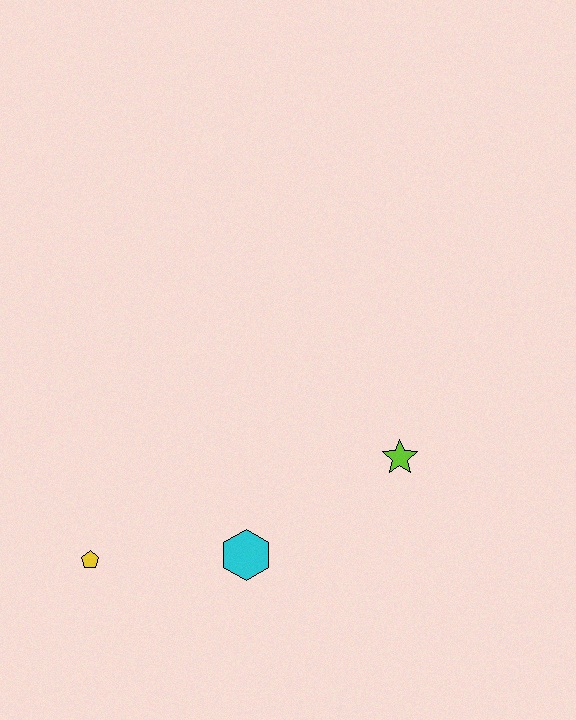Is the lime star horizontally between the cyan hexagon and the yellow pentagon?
No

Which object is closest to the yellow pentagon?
The cyan hexagon is closest to the yellow pentagon.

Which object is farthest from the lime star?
The yellow pentagon is farthest from the lime star.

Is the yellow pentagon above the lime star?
No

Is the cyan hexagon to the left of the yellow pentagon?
No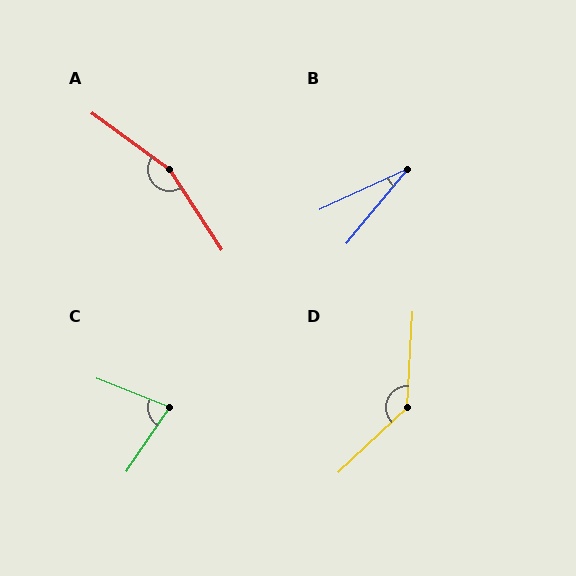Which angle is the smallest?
B, at approximately 26 degrees.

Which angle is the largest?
A, at approximately 159 degrees.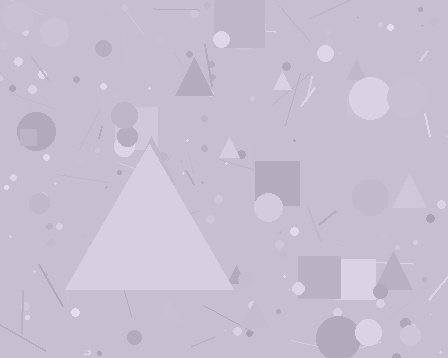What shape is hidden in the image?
A triangle is hidden in the image.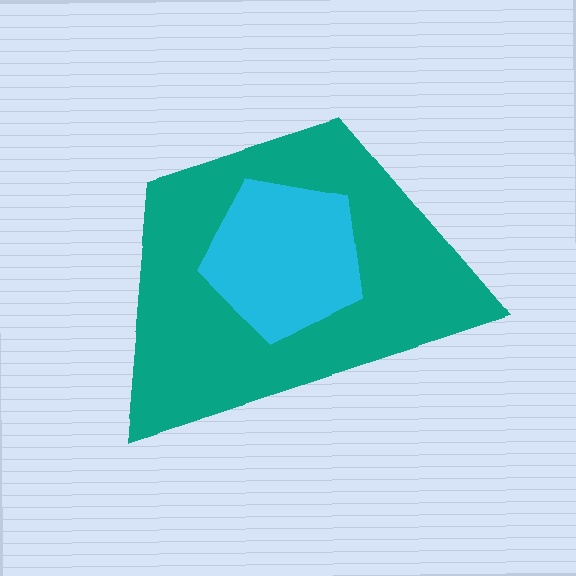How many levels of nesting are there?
2.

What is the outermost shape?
The teal trapezoid.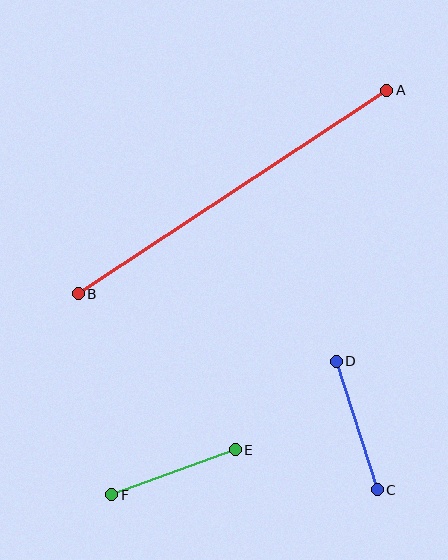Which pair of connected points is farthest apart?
Points A and B are farthest apart.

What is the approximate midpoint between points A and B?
The midpoint is at approximately (233, 192) pixels.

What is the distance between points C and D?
The distance is approximately 135 pixels.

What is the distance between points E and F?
The distance is approximately 131 pixels.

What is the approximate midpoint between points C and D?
The midpoint is at approximately (357, 425) pixels.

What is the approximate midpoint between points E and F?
The midpoint is at approximately (174, 472) pixels.